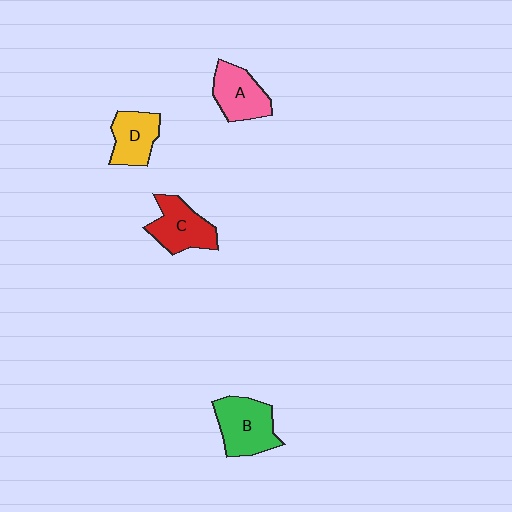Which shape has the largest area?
Shape B (green).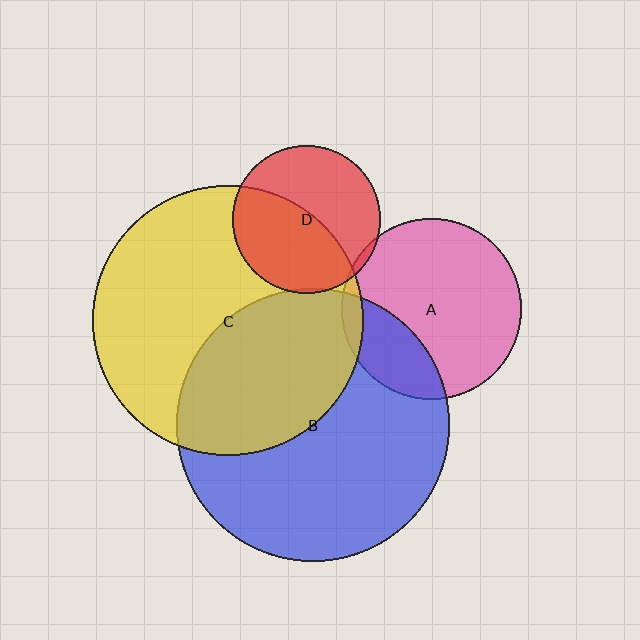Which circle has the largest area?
Circle B (blue).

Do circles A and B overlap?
Yes.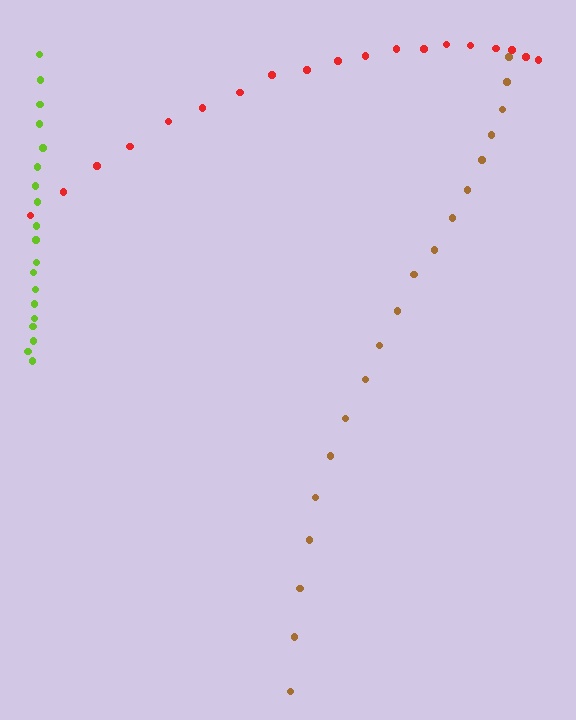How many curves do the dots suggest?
There are 3 distinct paths.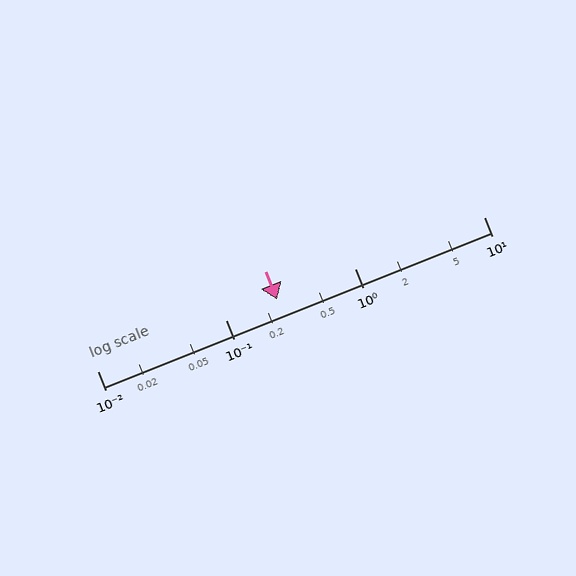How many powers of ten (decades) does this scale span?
The scale spans 3 decades, from 0.01 to 10.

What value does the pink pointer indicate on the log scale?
The pointer indicates approximately 0.25.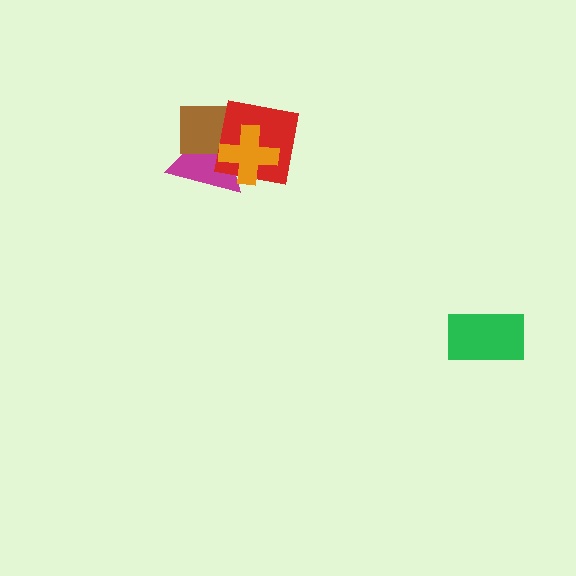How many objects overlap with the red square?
3 objects overlap with the red square.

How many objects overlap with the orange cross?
3 objects overlap with the orange cross.